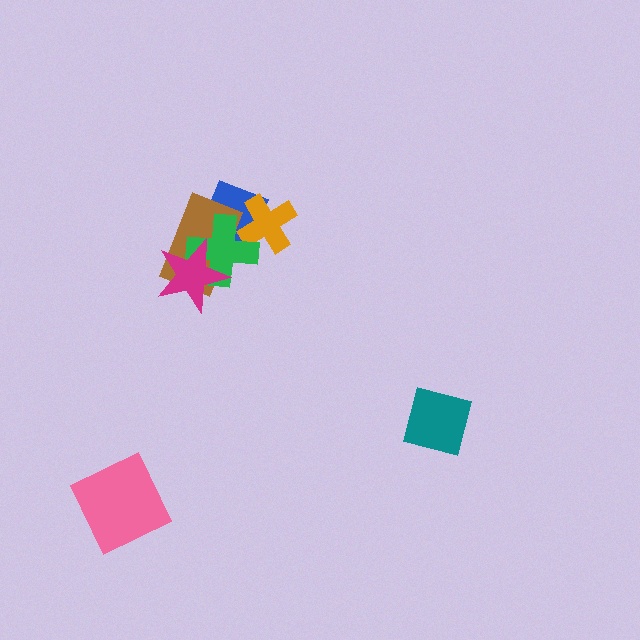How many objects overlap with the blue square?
3 objects overlap with the blue square.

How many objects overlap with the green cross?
4 objects overlap with the green cross.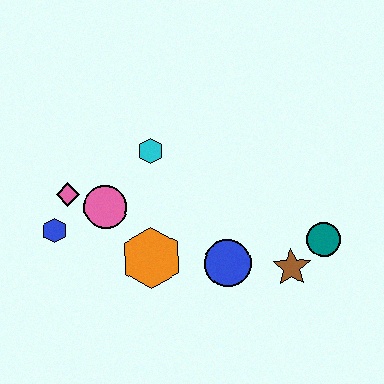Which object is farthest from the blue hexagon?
The teal circle is farthest from the blue hexagon.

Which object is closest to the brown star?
The teal circle is closest to the brown star.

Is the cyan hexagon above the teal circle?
Yes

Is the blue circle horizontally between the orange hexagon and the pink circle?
No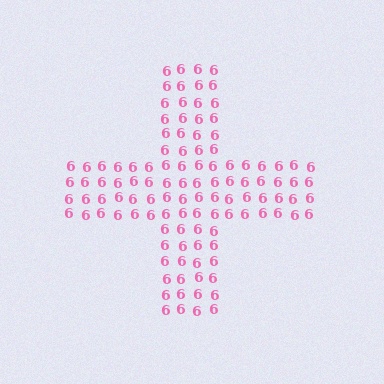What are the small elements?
The small elements are digit 6's.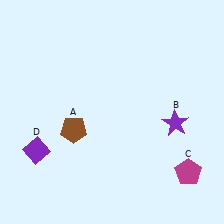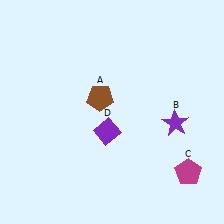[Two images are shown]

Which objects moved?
The objects that moved are: the brown pentagon (A), the purple diamond (D).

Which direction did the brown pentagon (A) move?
The brown pentagon (A) moved up.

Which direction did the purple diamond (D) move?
The purple diamond (D) moved right.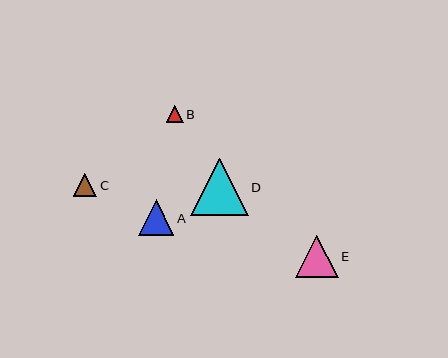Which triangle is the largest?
Triangle D is the largest with a size of approximately 57 pixels.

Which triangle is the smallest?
Triangle B is the smallest with a size of approximately 17 pixels.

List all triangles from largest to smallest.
From largest to smallest: D, E, A, C, B.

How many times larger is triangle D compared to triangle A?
Triangle D is approximately 1.6 times the size of triangle A.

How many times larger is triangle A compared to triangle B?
Triangle A is approximately 2.1 times the size of triangle B.